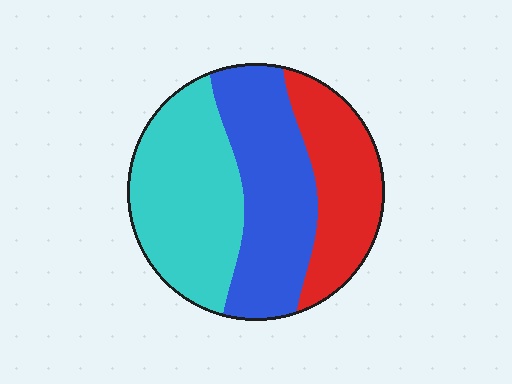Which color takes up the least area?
Red, at roughly 25%.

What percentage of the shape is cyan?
Cyan covers 38% of the shape.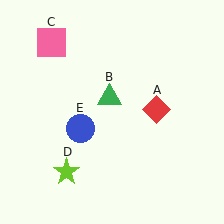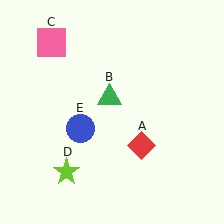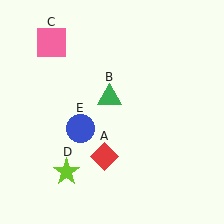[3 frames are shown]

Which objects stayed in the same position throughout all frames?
Green triangle (object B) and pink square (object C) and lime star (object D) and blue circle (object E) remained stationary.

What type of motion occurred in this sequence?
The red diamond (object A) rotated clockwise around the center of the scene.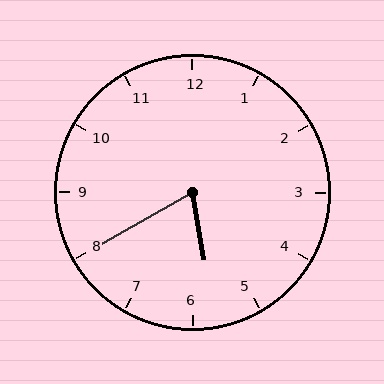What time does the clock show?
5:40.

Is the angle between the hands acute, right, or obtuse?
It is acute.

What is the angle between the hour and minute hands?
Approximately 70 degrees.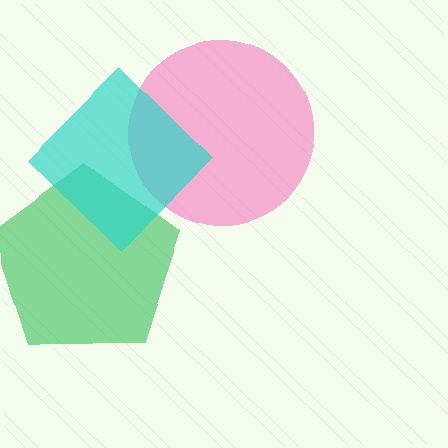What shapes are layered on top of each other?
The layered shapes are: a green pentagon, a pink circle, a cyan diamond.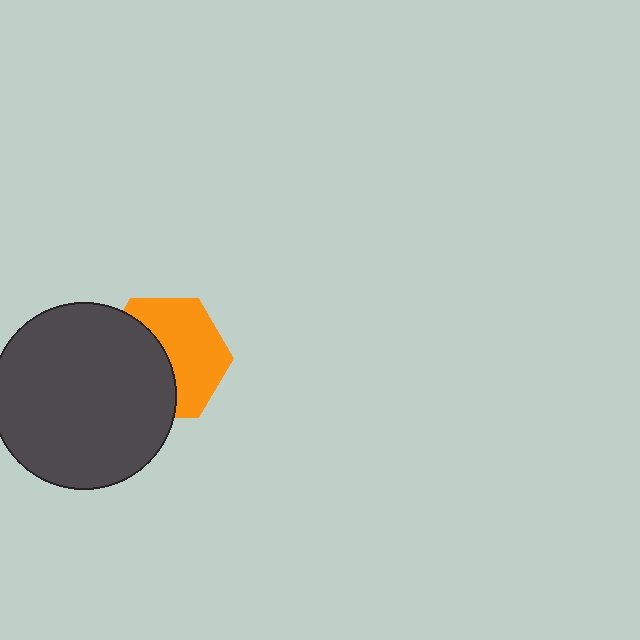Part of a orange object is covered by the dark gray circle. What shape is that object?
It is a hexagon.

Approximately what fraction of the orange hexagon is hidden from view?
Roughly 46% of the orange hexagon is hidden behind the dark gray circle.